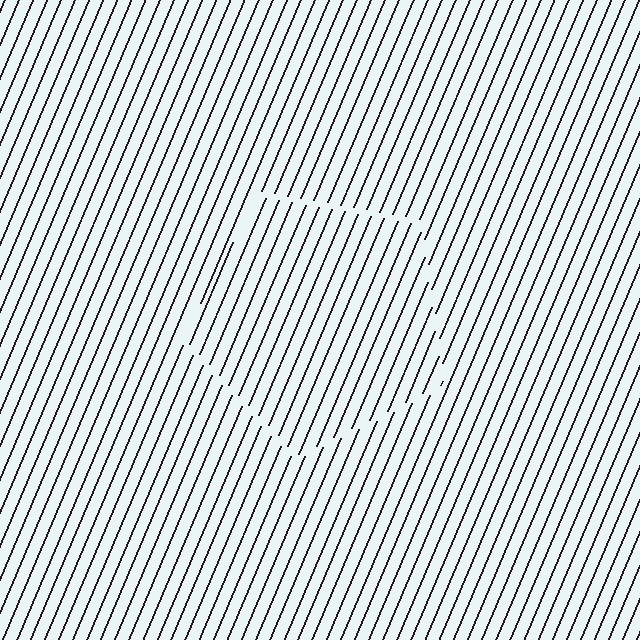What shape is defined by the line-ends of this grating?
An illusory pentagon. The interior of the shape contains the same grating, shifted by half a period — the contour is defined by the phase discontinuity where line-ends from the inner and outer gratings abut.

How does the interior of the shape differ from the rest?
The interior of the shape contains the same grating, shifted by half a period — the contour is defined by the phase discontinuity where line-ends from the inner and outer gratings abut.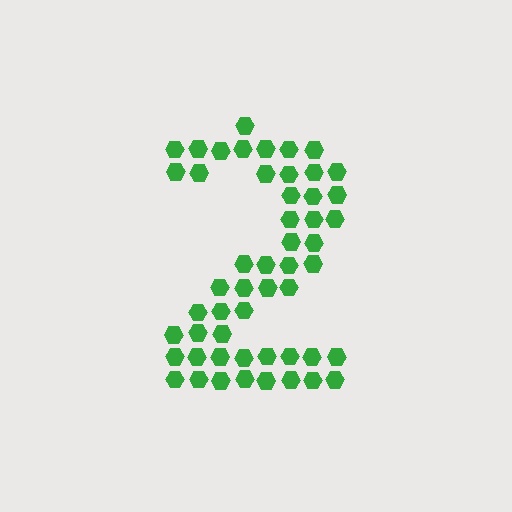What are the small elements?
The small elements are hexagons.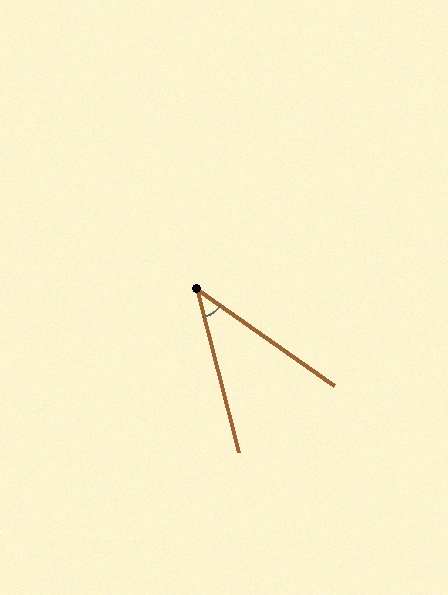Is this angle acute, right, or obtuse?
It is acute.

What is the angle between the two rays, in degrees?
Approximately 41 degrees.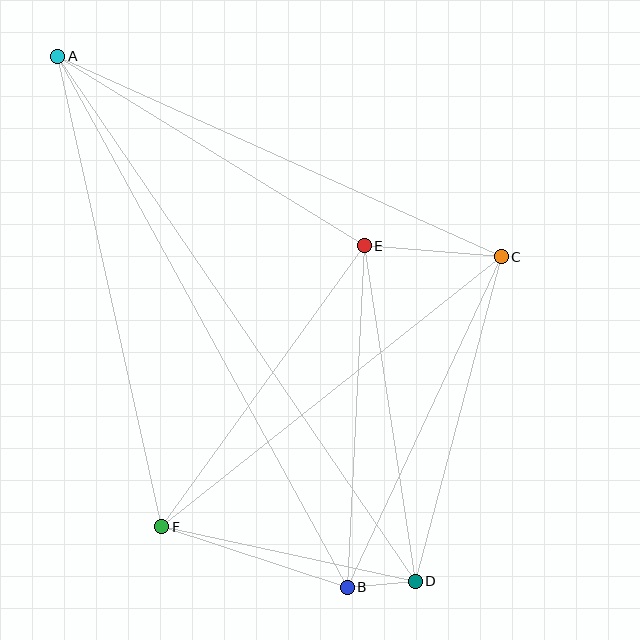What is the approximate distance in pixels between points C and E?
The distance between C and E is approximately 138 pixels.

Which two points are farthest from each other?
Points A and D are farthest from each other.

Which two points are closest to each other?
Points B and D are closest to each other.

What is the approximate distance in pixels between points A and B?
The distance between A and B is approximately 605 pixels.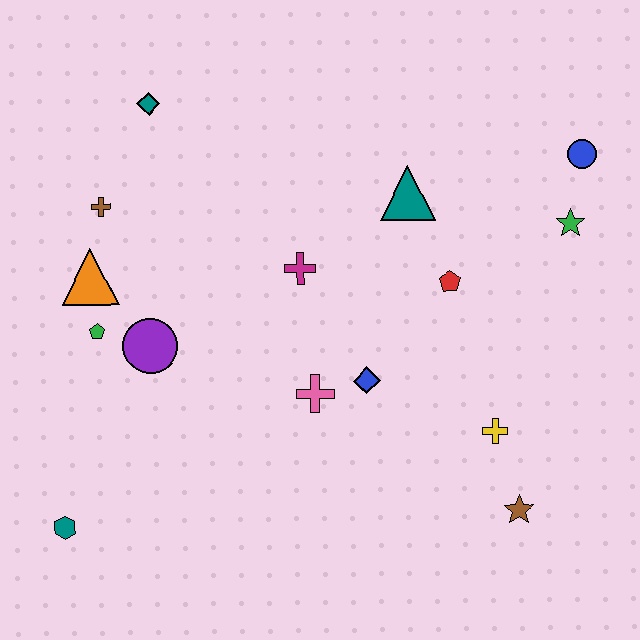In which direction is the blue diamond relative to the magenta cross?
The blue diamond is below the magenta cross.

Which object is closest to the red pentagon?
The teal triangle is closest to the red pentagon.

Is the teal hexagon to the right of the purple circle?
No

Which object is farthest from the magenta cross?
The teal hexagon is farthest from the magenta cross.